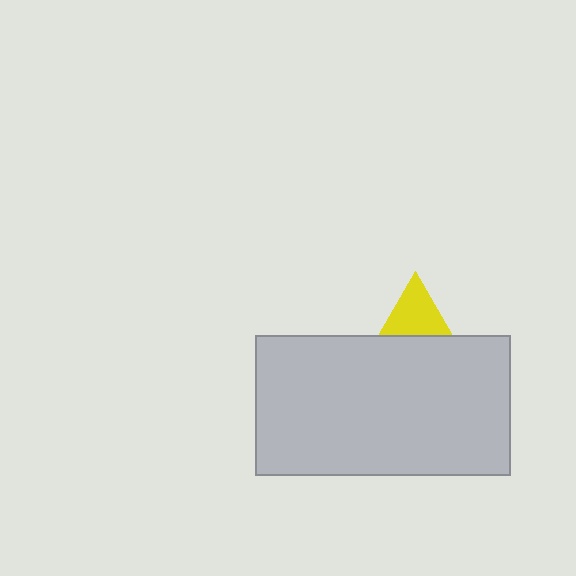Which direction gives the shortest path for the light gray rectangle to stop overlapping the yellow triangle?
Moving down gives the shortest separation.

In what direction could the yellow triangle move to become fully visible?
The yellow triangle could move up. That would shift it out from behind the light gray rectangle entirely.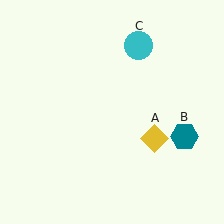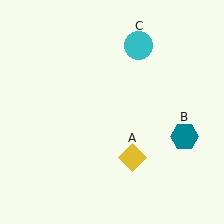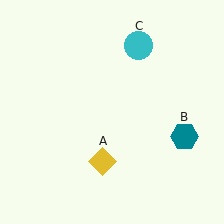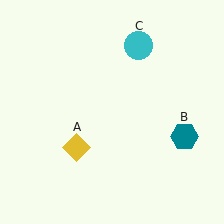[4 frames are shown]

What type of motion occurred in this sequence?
The yellow diamond (object A) rotated clockwise around the center of the scene.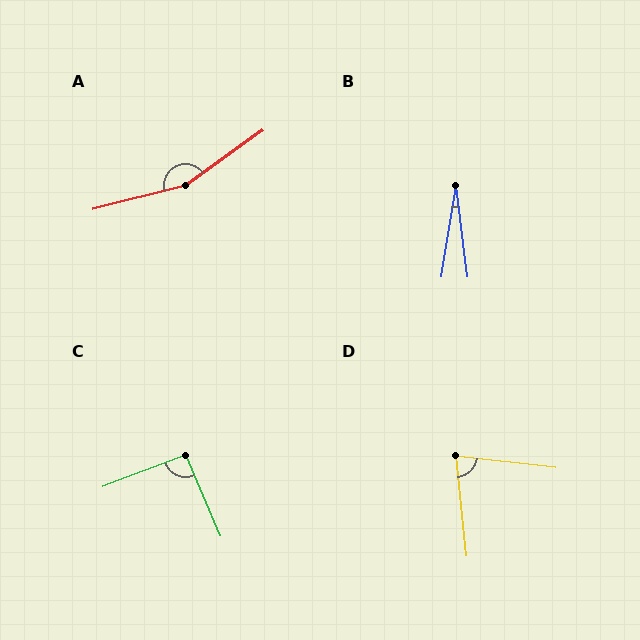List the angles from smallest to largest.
B (16°), D (78°), C (92°), A (158°).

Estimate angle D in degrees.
Approximately 78 degrees.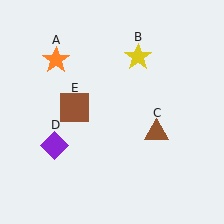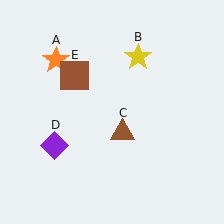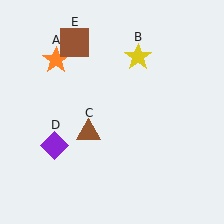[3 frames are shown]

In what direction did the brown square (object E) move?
The brown square (object E) moved up.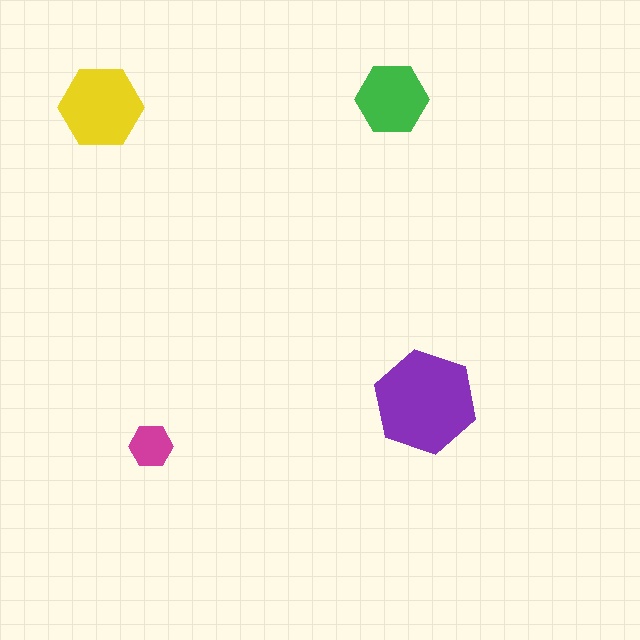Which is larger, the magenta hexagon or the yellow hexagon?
The yellow one.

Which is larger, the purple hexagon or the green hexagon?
The purple one.